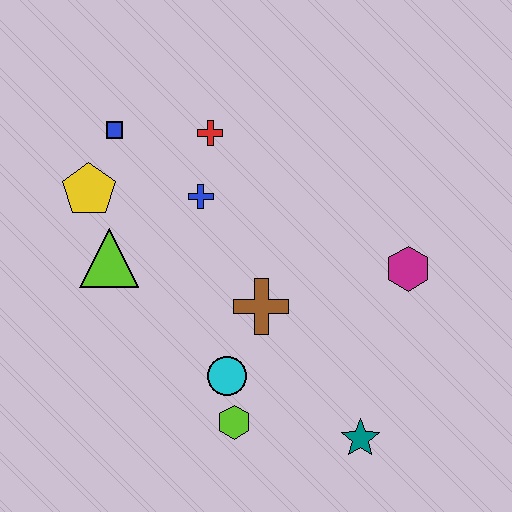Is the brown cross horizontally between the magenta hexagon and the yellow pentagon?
Yes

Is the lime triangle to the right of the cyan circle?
No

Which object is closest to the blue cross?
The red cross is closest to the blue cross.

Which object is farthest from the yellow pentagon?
The teal star is farthest from the yellow pentagon.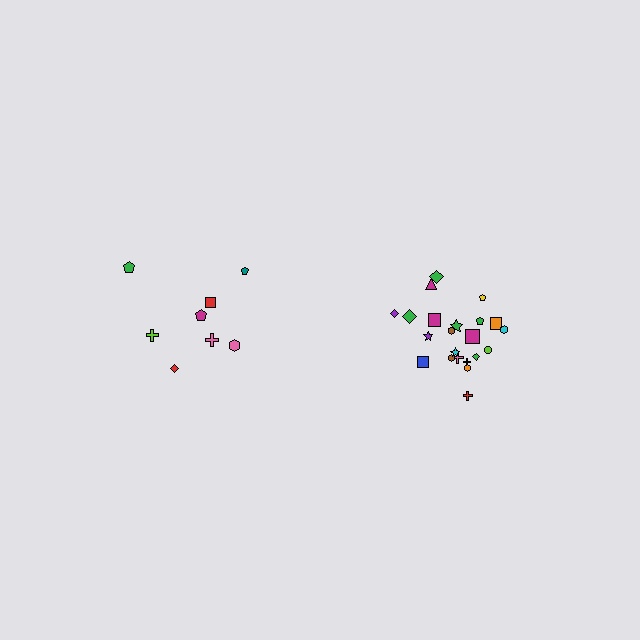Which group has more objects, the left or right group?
The right group.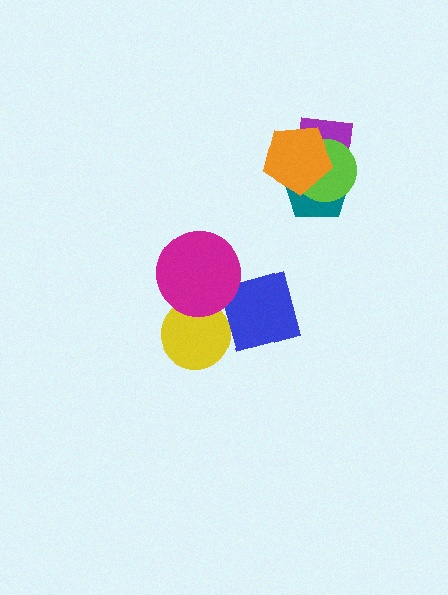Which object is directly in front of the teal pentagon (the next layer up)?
The purple square is directly in front of the teal pentagon.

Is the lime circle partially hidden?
Yes, it is partially covered by another shape.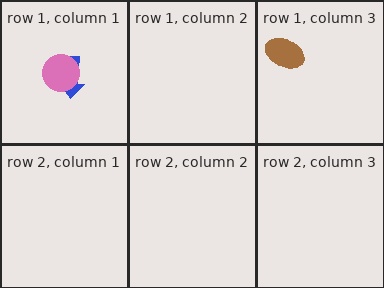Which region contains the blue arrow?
The row 1, column 1 region.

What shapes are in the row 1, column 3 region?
The brown ellipse.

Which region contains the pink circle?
The row 1, column 1 region.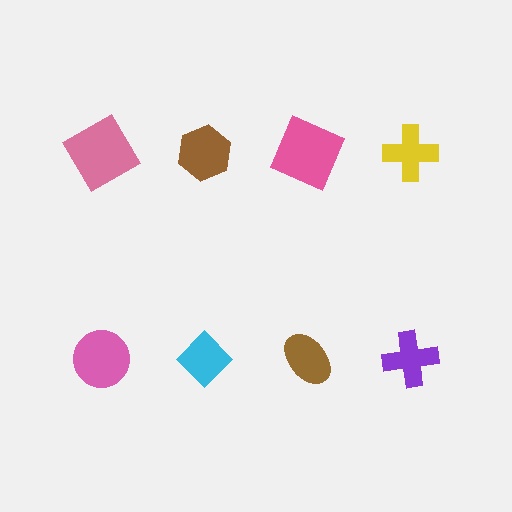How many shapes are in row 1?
4 shapes.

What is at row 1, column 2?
A brown hexagon.